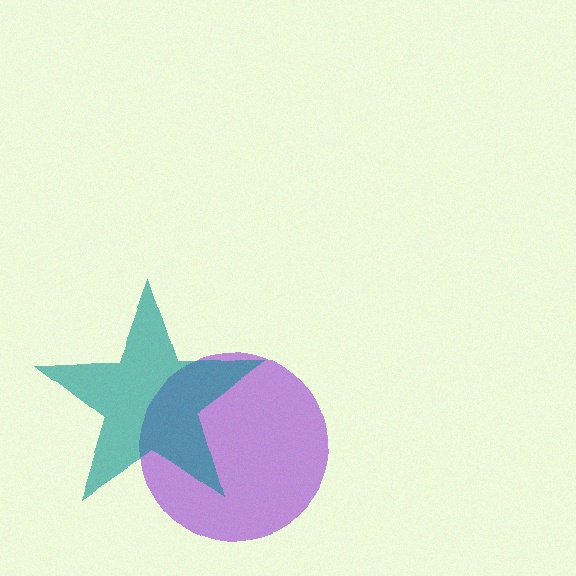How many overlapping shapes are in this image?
There are 2 overlapping shapes in the image.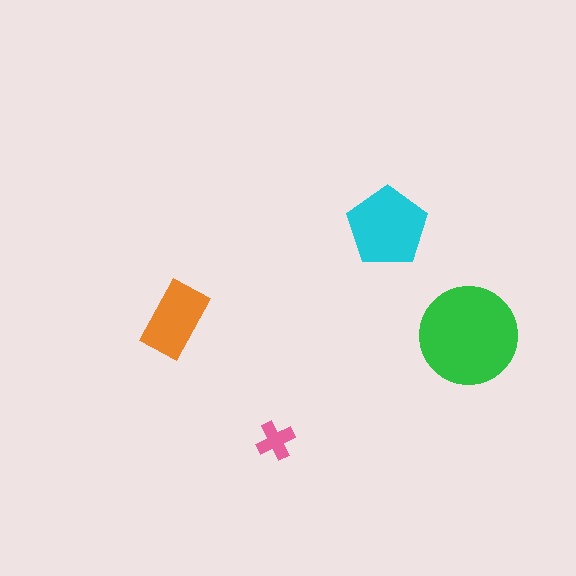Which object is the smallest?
The pink cross.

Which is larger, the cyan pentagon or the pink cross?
The cyan pentagon.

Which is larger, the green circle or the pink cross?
The green circle.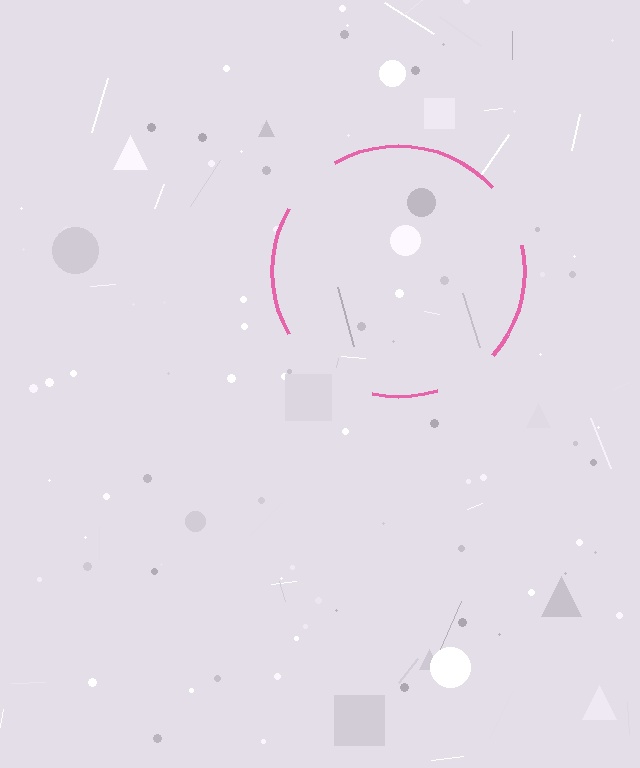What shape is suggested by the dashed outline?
The dashed outline suggests a circle.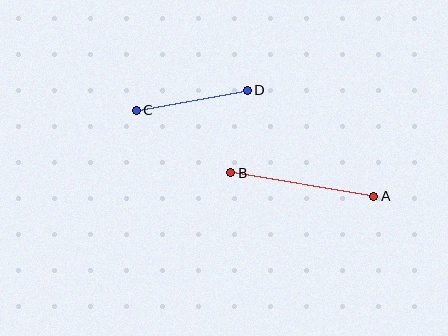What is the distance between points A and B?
The distance is approximately 145 pixels.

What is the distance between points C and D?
The distance is approximately 113 pixels.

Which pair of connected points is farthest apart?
Points A and B are farthest apart.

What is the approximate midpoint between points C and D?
The midpoint is at approximately (192, 100) pixels.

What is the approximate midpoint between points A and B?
The midpoint is at approximately (302, 185) pixels.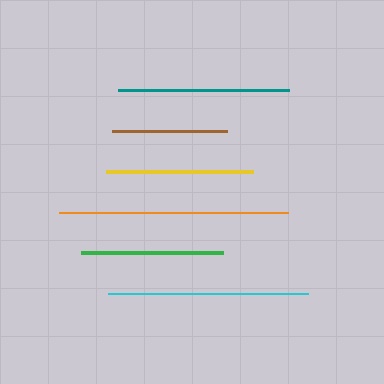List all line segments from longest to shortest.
From longest to shortest: orange, cyan, teal, yellow, green, brown.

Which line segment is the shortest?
The brown line is the shortest at approximately 115 pixels.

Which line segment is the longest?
The orange line is the longest at approximately 229 pixels.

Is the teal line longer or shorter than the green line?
The teal line is longer than the green line.